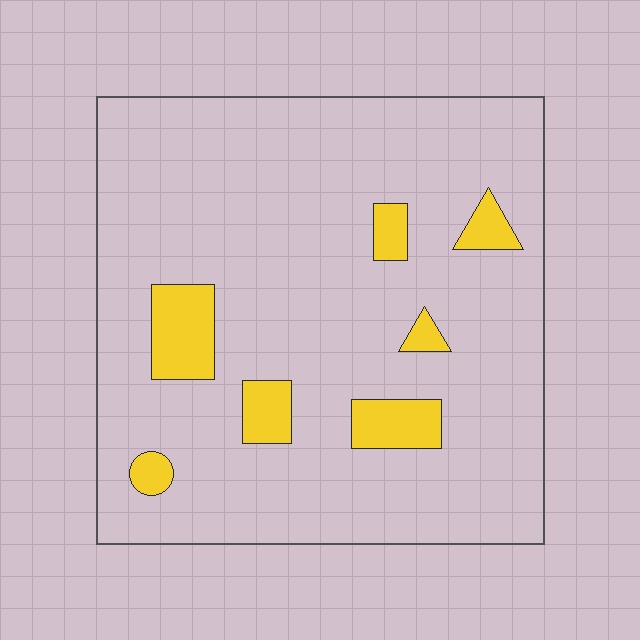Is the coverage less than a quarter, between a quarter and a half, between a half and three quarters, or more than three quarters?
Less than a quarter.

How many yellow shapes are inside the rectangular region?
7.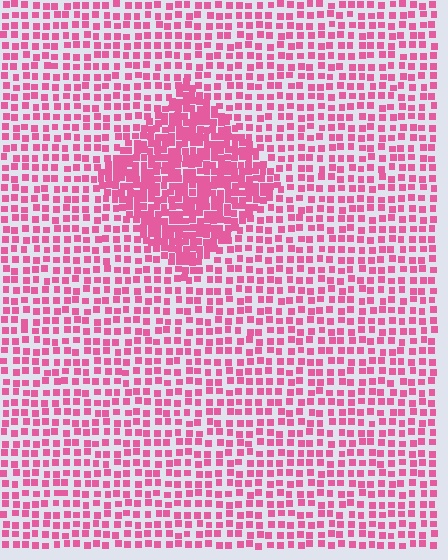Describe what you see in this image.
The image contains small pink elements arranged at two different densities. A diamond-shaped region is visible where the elements are more densely packed than the surrounding area.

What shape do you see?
I see a diamond.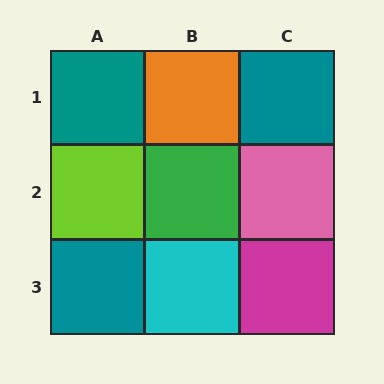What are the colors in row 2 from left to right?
Lime, green, pink.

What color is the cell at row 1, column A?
Teal.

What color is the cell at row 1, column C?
Teal.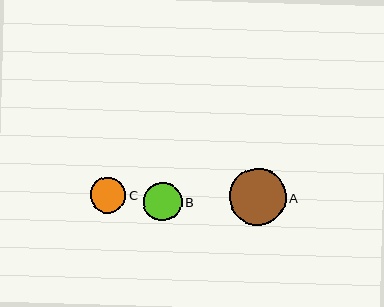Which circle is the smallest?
Circle C is the smallest with a size of approximately 35 pixels.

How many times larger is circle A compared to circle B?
Circle A is approximately 1.5 times the size of circle B.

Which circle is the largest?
Circle A is the largest with a size of approximately 57 pixels.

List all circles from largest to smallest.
From largest to smallest: A, B, C.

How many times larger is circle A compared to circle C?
Circle A is approximately 1.6 times the size of circle C.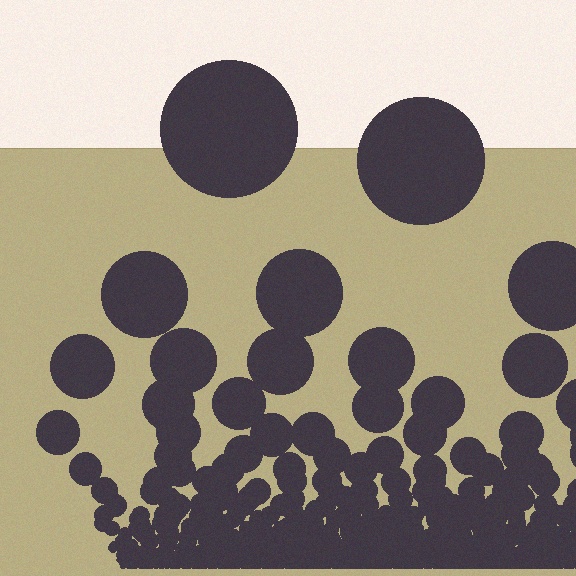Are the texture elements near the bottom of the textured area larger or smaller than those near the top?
Smaller. The gradient is inverted — elements near the bottom are smaller and denser.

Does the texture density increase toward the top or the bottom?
Density increases toward the bottom.